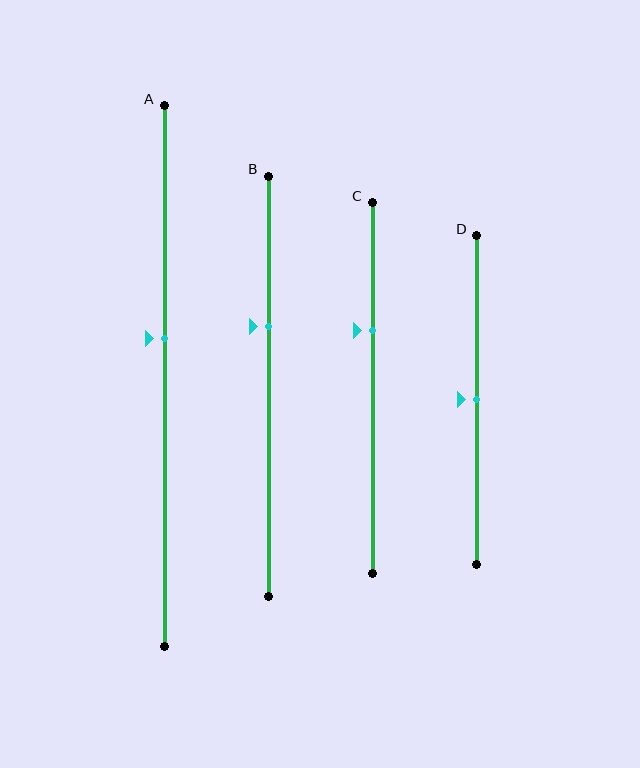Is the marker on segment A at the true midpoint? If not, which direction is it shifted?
No, the marker on segment A is shifted upward by about 7% of the segment length.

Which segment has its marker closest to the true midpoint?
Segment D has its marker closest to the true midpoint.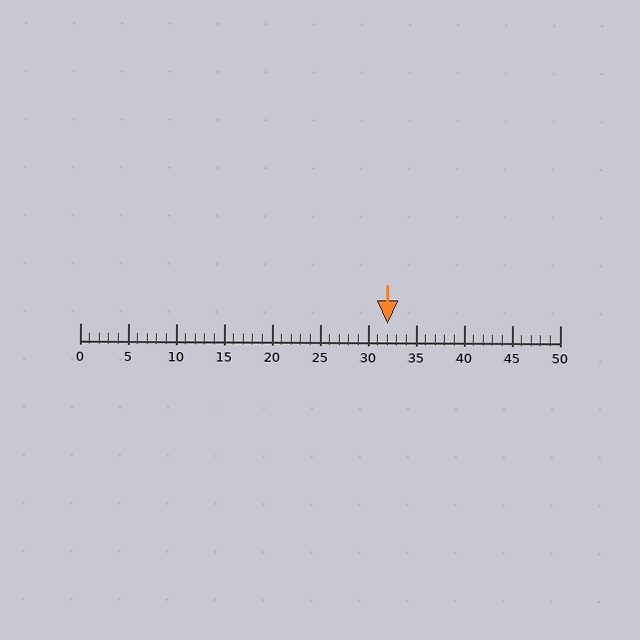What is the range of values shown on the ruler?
The ruler shows values from 0 to 50.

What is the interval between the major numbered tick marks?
The major tick marks are spaced 5 units apart.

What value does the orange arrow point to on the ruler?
The orange arrow points to approximately 32.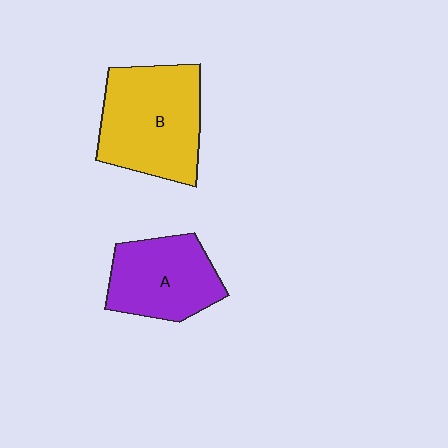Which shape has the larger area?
Shape B (yellow).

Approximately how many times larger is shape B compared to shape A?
Approximately 1.3 times.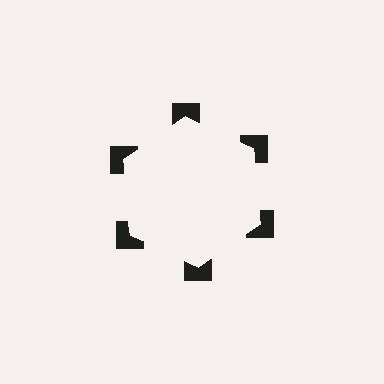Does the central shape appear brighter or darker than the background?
It typically appears slightly brighter than the background, even though no actual brightness change is drawn.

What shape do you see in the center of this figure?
An illusory hexagon — its edges are inferred from the aligned wedge cuts in the notched squares, not physically drawn.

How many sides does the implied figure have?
6 sides.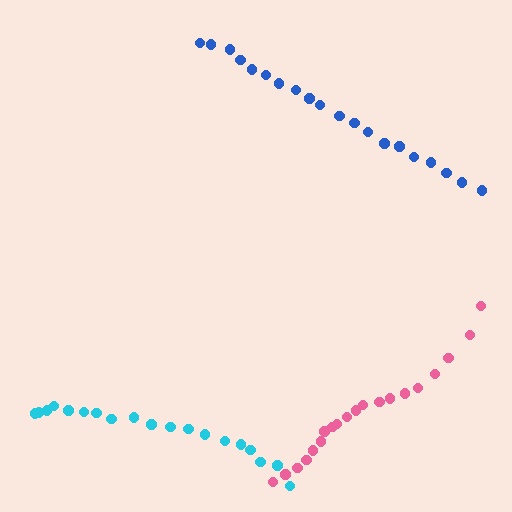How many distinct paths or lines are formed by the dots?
There are 3 distinct paths.